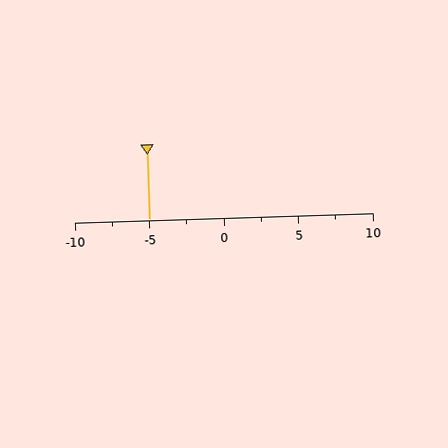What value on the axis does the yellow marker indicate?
The marker indicates approximately -5.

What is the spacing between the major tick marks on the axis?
The major ticks are spaced 5 apart.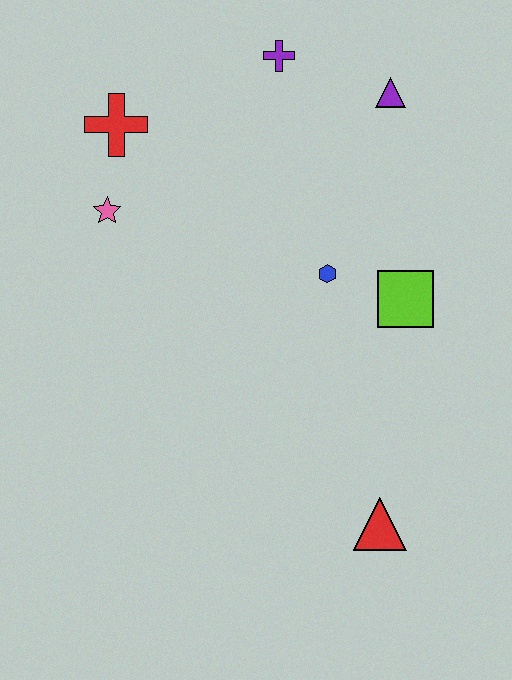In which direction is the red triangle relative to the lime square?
The red triangle is below the lime square.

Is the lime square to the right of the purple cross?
Yes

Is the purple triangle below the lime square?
No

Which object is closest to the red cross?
The pink star is closest to the red cross.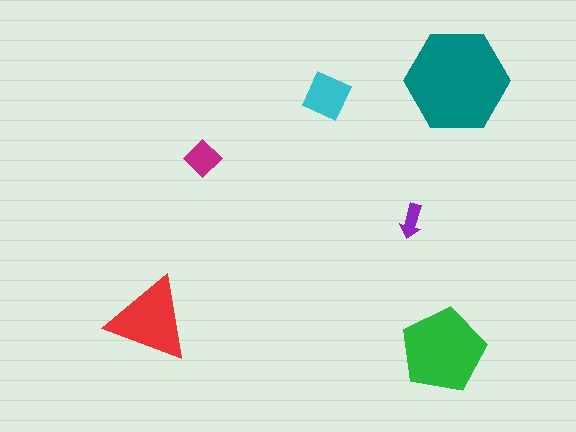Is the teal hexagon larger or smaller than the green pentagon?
Larger.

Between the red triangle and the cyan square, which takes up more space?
The red triangle.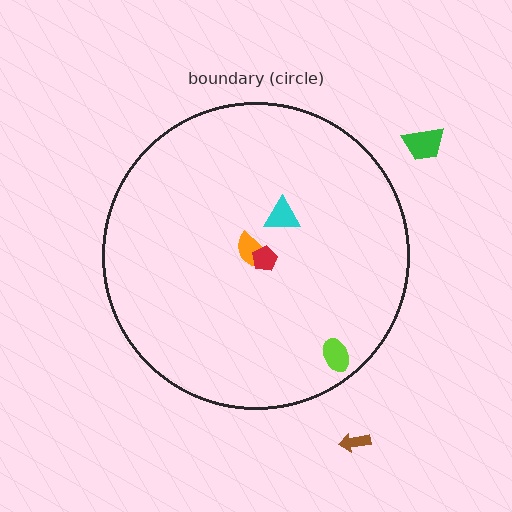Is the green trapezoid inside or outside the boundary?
Outside.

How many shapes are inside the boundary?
4 inside, 2 outside.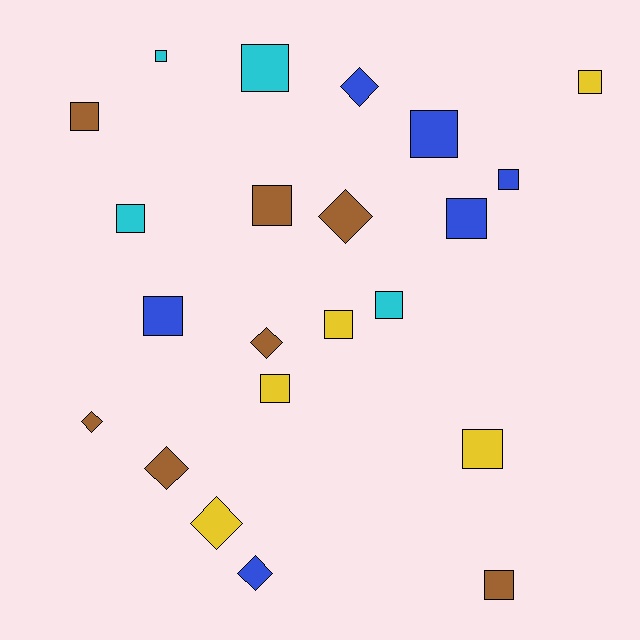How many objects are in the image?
There are 22 objects.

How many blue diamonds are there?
There are 2 blue diamonds.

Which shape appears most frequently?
Square, with 15 objects.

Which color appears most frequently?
Brown, with 7 objects.